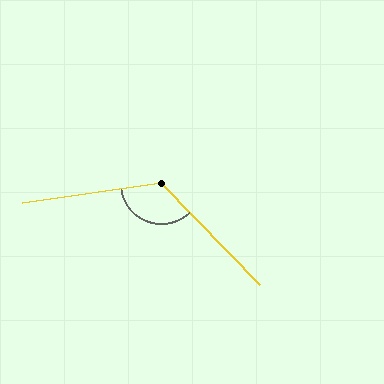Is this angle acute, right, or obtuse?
It is obtuse.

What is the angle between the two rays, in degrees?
Approximately 126 degrees.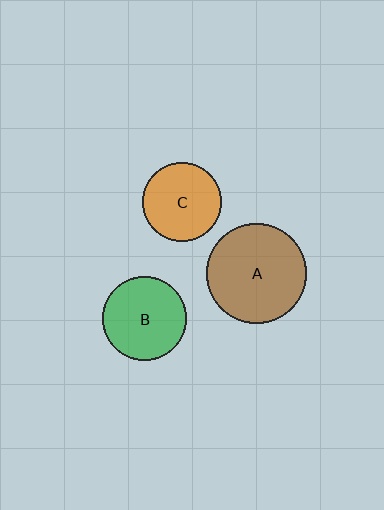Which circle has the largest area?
Circle A (brown).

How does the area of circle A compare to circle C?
Approximately 1.6 times.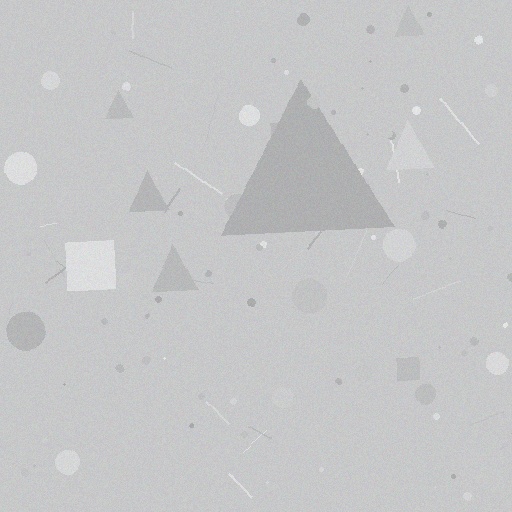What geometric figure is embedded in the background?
A triangle is embedded in the background.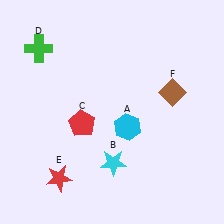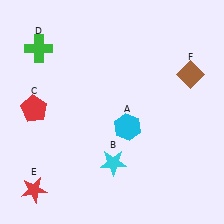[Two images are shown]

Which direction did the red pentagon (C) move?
The red pentagon (C) moved left.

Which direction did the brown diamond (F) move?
The brown diamond (F) moved right.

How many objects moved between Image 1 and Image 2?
3 objects moved between the two images.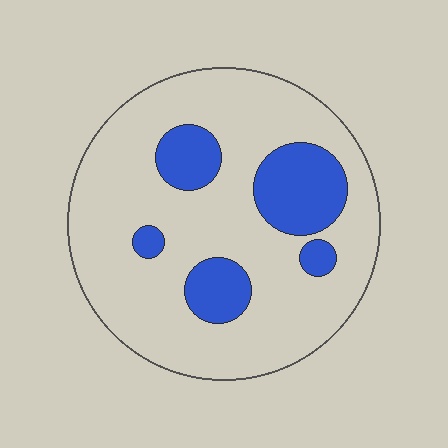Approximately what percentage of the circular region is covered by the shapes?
Approximately 20%.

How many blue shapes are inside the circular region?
5.